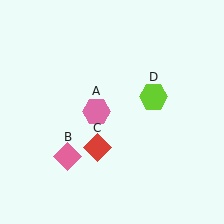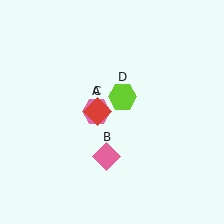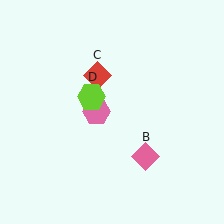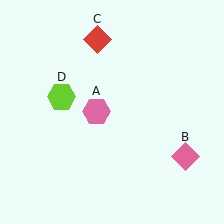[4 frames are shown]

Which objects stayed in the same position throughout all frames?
Pink hexagon (object A) remained stationary.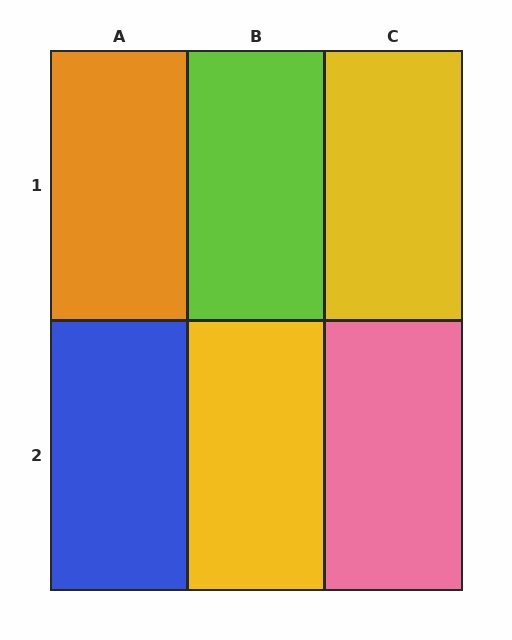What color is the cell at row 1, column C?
Yellow.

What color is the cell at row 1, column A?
Orange.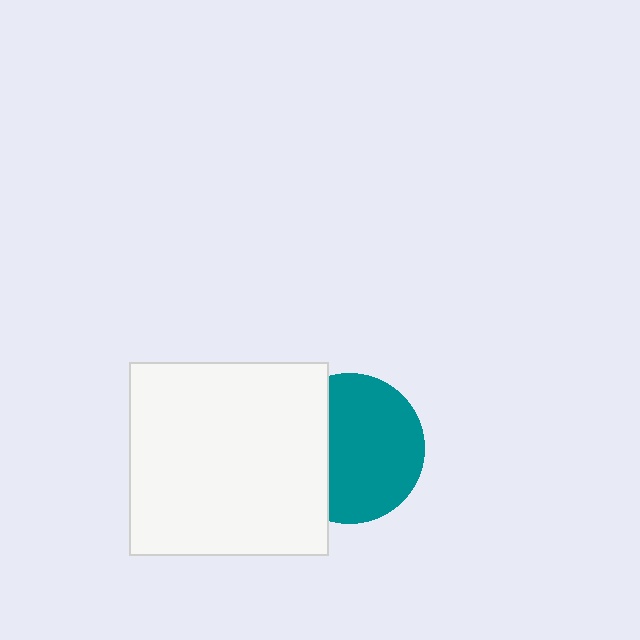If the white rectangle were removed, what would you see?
You would see the complete teal circle.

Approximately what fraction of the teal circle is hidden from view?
Roughly 33% of the teal circle is hidden behind the white rectangle.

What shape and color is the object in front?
The object in front is a white rectangle.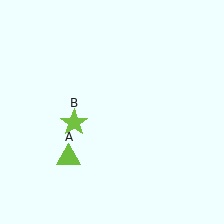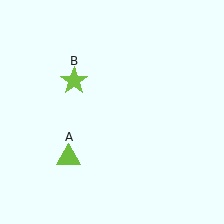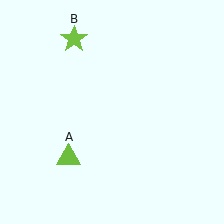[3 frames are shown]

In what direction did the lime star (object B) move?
The lime star (object B) moved up.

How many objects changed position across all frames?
1 object changed position: lime star (object B).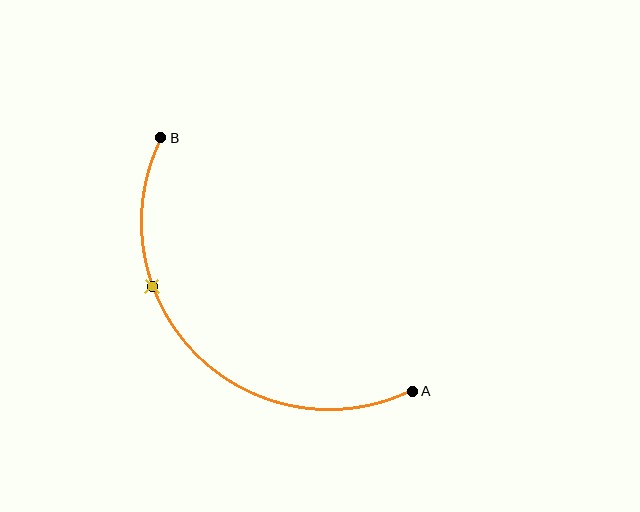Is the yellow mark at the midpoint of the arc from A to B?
No. The yellow mark lies on the arc but is closer to endpoint B. The arc midpoint would be at the point on the curve equidistant along the arc from both A and B.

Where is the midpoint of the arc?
The arc midpoint is the point on the curve farthest from the straight line joining A and B. It sits below and to the left of that line.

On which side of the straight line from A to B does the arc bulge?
The arc bulges below and to the left of the straight line connecting A and B.